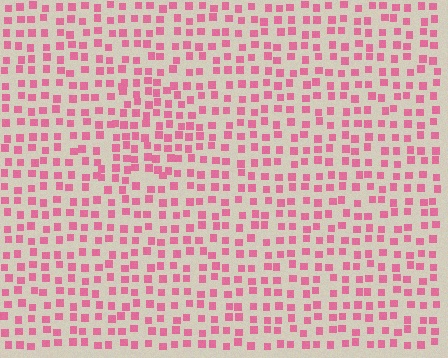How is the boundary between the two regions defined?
The boundary is defined by a change in element density (approximately 1.4x ratio). All elements are the same color, size, and shape.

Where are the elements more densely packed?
The elements are more densely packed inside the triangle boundary.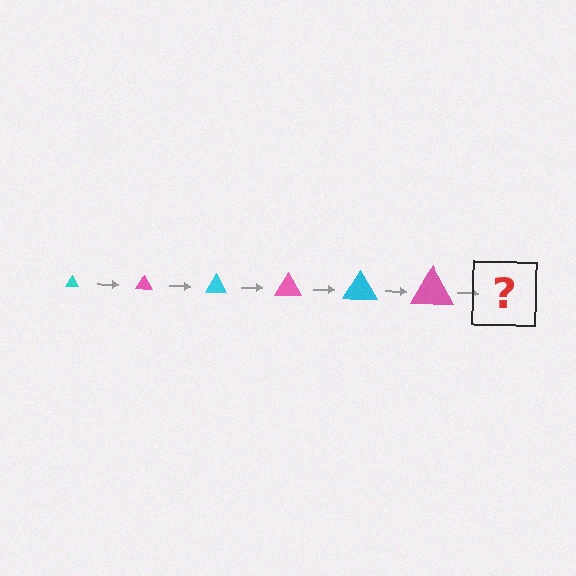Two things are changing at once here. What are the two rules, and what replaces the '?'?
The two rules are that the triangle grows larger each step and the color cycles through cyan and pink. The '?' should be a cyan triangle, larger than the previous one.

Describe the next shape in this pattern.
It should be a cyan triangle, larger than the previous one.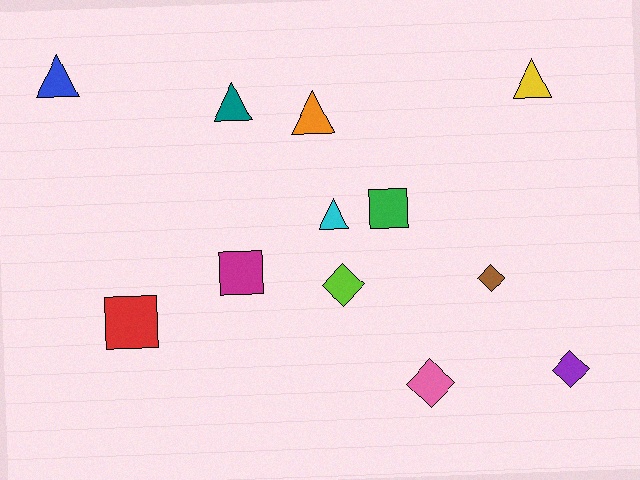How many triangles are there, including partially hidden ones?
There are 5 triangles.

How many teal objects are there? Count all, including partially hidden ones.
There is 1 teal object.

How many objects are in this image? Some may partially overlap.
There are 12 objects.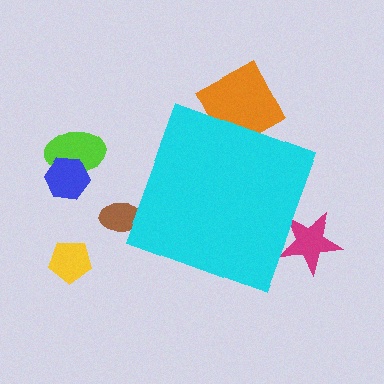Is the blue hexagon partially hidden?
No, the blue hexagon is fully visible.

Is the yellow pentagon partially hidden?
No, the yellow pentagon is fully visible.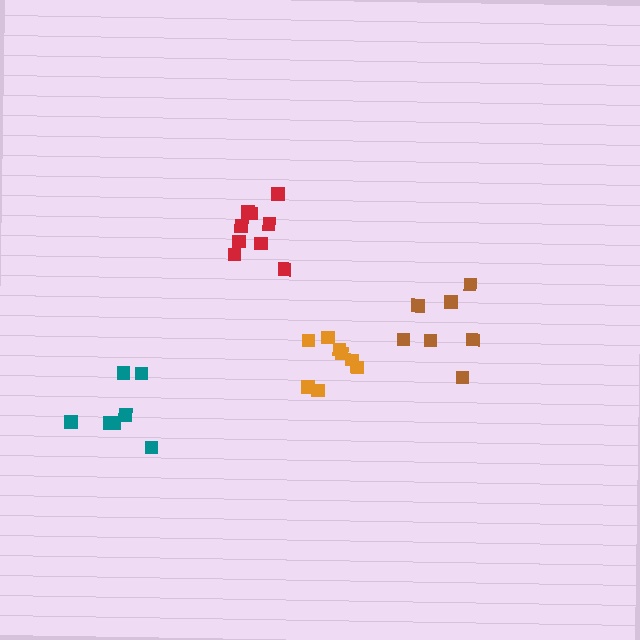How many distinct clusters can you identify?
There are 4 distinct clusters.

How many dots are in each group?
Group 1: 8 dots, Group 2: 9 dots, Group 3: 7 dots, Group 4: 7 dots (31 total).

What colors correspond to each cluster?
The clusters are colored: orange, red, teal, brown.